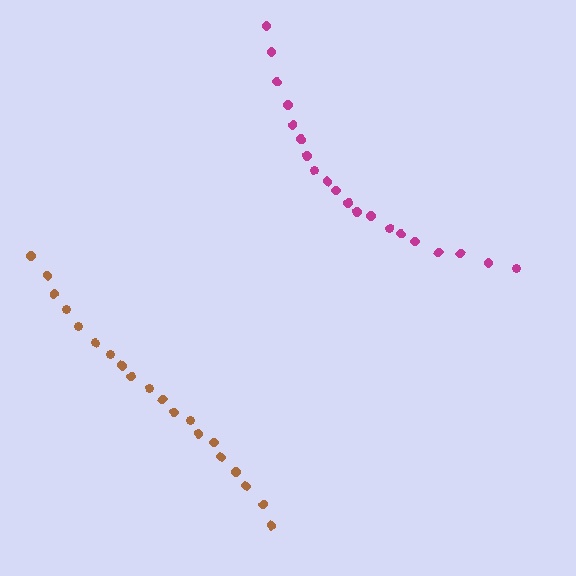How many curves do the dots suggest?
There are 2 distinct paths.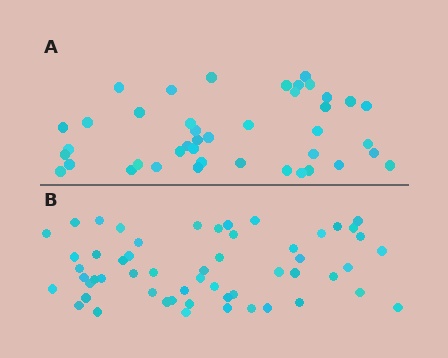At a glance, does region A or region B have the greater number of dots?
Region B (the bottom region) has more dots.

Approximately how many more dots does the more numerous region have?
Region B has approximately 15 more dots than region A.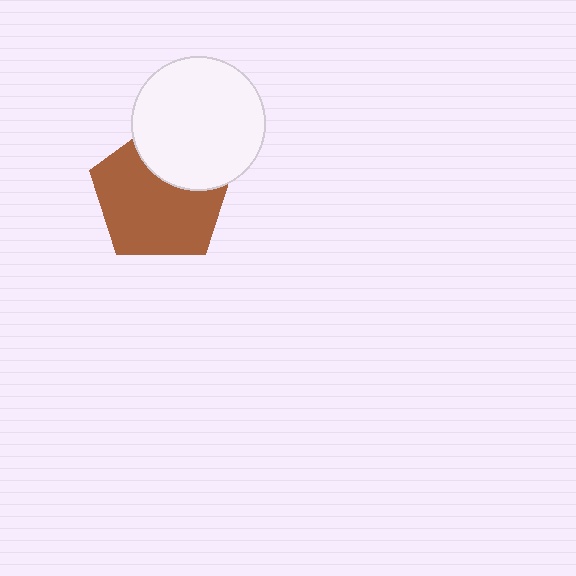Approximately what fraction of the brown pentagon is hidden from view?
Roughly 30% of the brown pentagon is hidden behind the white circle.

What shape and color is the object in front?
The object in front is a white circle.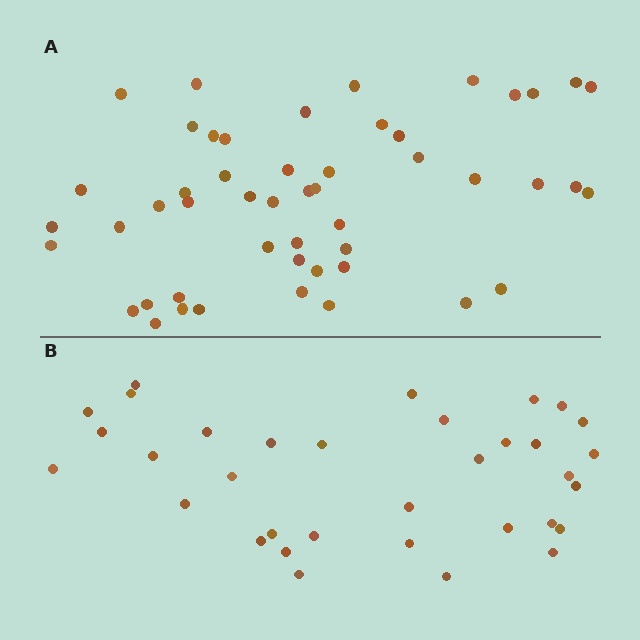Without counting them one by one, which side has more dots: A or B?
Region A (the top region) has more dots.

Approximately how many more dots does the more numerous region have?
Region A has approximately 15 more dots than region B.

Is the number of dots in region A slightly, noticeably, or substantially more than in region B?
Region A has substantially more. The ratio is roughly 1.5 to 1.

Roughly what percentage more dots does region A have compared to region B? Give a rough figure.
About 45% more.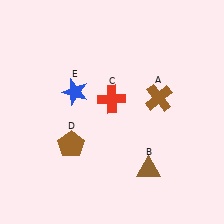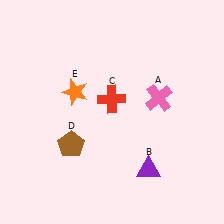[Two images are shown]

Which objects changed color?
A changed from brown to pink. B changed from brown to purple. E changed from blue to orange.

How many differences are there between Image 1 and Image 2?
There are 3 differences between the two images.